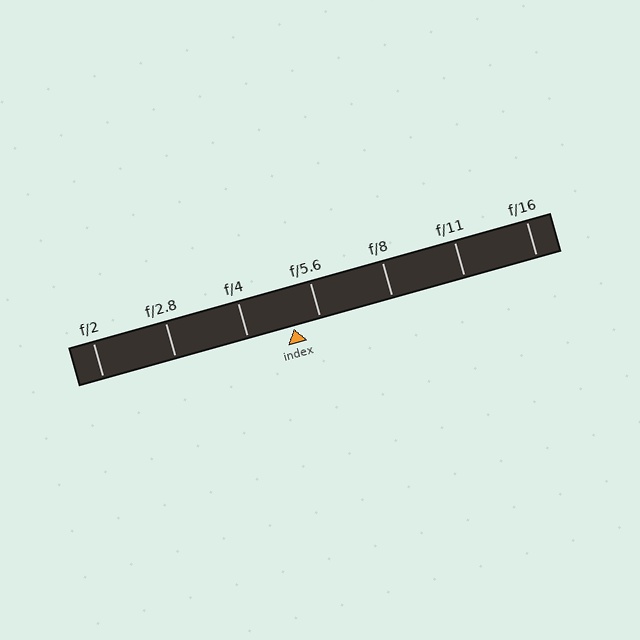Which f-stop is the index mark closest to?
The index mark is closest to f/5.6.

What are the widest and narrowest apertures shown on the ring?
The widest aperture shown is f/2 and the narrowest is f/16.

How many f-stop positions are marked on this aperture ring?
There are 7 f-stop positions marked.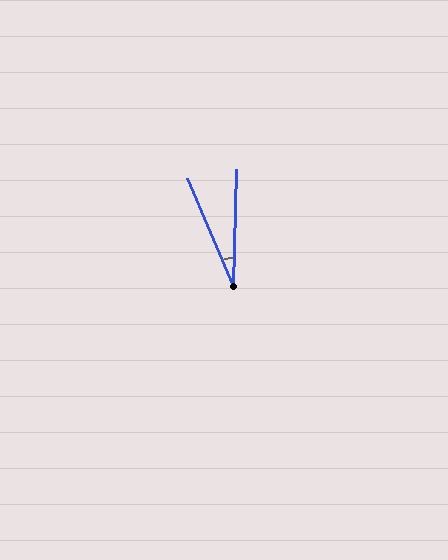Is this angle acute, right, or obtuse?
It is acute.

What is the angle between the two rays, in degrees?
Approximately 24 degrees.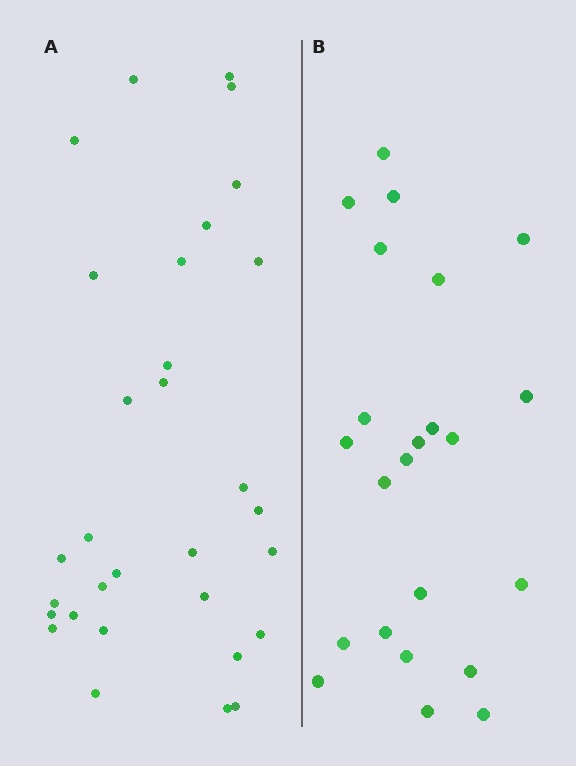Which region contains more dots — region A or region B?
Region A (the left region) has more dots.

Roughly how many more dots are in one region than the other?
Region A has roughly 8 or so more dots than region B.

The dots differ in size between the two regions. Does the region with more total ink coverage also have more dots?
No. Region B has more total ink coverage because its dots are larger, but region A actually contains more individual dots. Total area can be misleading — the number of items is what matters here.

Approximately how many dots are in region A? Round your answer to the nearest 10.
About 30 dots. (The exact count is 31, which rounds to 30.)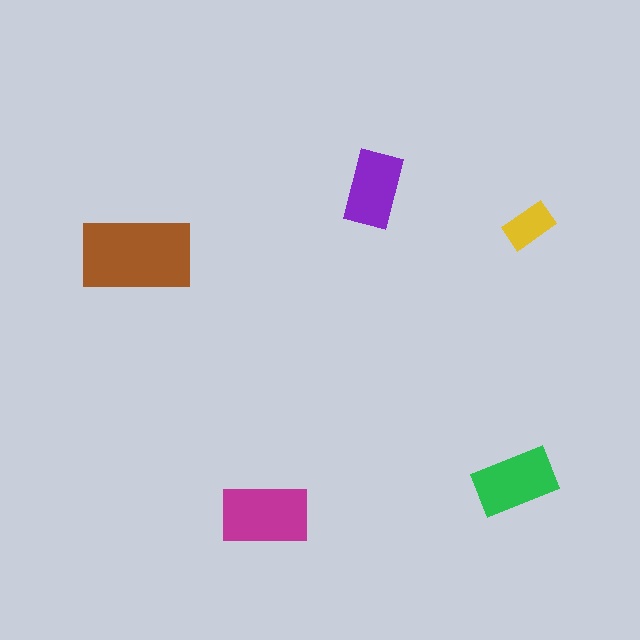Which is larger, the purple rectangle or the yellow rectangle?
The purple one.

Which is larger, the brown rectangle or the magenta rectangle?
The brown one.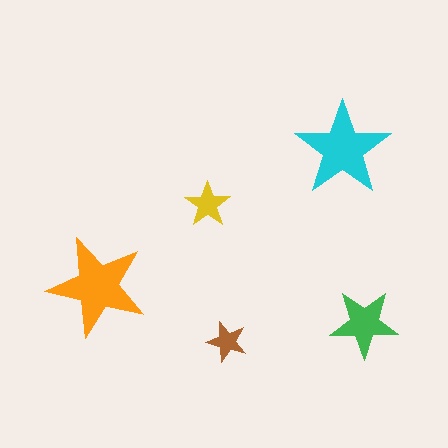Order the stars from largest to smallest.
the orange one, the cyan one, the green one, the yellow one, the brown one.